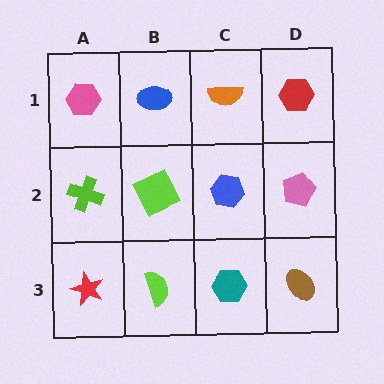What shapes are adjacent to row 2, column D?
A red hexagon (row 1, column D), a brown ellipse (row 3, column D), a blue hexagon (row 2, column C).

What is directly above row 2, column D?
A red hexagon.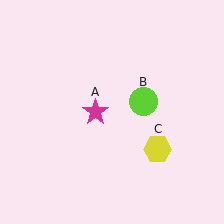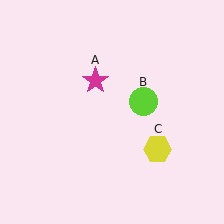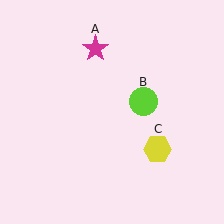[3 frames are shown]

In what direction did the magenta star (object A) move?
The magenta star (object A) moved up.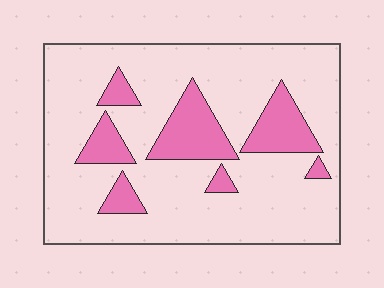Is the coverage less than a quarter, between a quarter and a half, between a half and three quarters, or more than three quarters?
Less than a quarter.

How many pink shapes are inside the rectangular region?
7.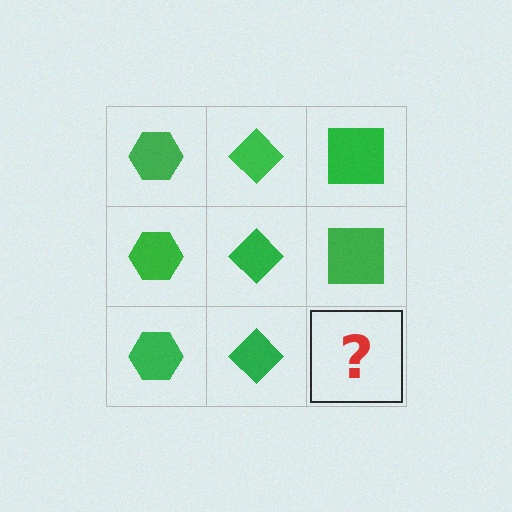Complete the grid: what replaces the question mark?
The question mark should be replaced with a green square.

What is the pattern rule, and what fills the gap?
The rule is that each column has a consistent shape. The gap should be filled with a green square.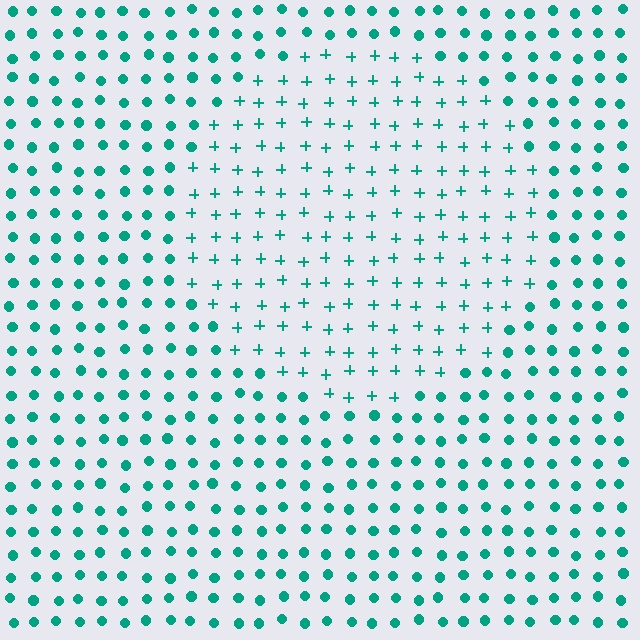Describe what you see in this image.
The image is filled with small teal elements arranged in a uniform grid. A circle-shaped region contains plus signs, while the surrounding area contains circles. The boundary is defined purely by the change in element shape.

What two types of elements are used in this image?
The image uses plus signs inside the circle region and circles outside it.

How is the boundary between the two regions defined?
The boundary is defined by a change in element shape: plus signs inside vs. circles outside. All elements share the same color and spacing.